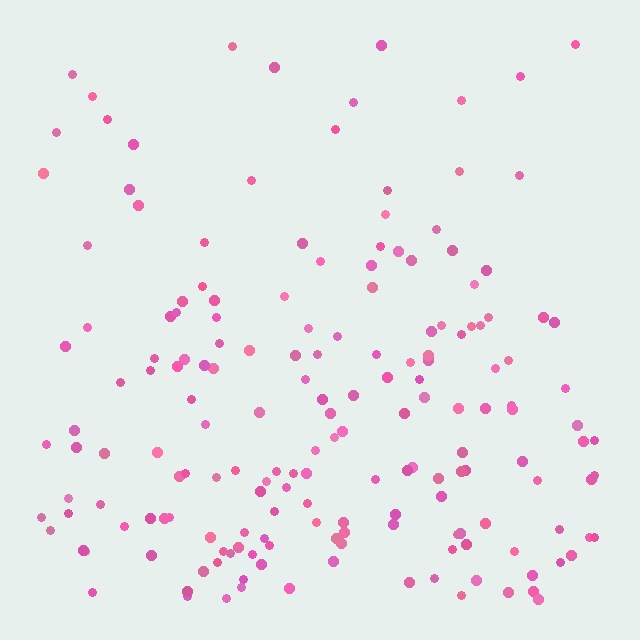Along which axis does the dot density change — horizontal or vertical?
Vertical.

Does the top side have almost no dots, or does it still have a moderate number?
Still a moderate number, just noticeably fewer than the bottom.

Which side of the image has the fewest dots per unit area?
The top.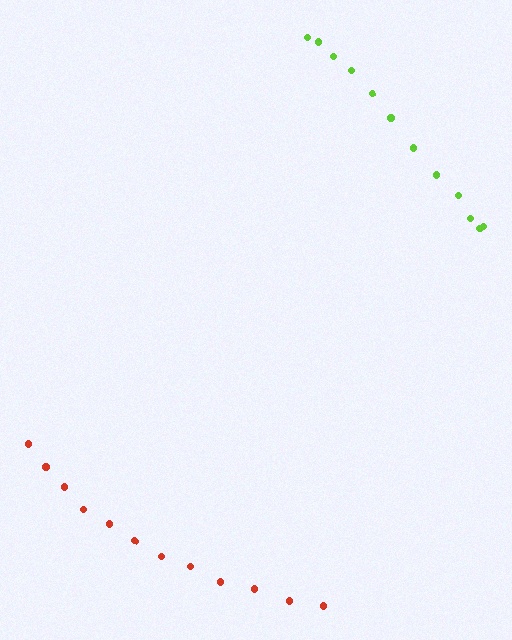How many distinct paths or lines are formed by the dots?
There are 2 distinct paths.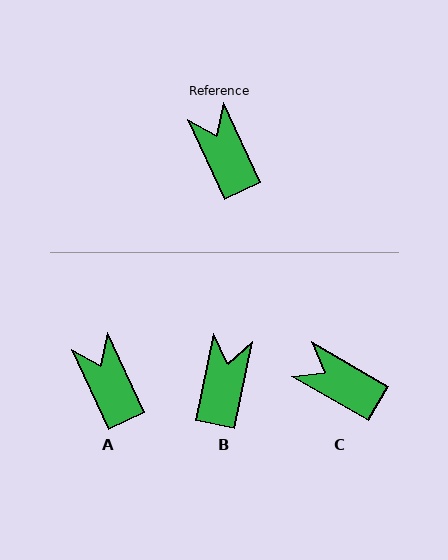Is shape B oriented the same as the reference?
No, it is off by about 37 degrees.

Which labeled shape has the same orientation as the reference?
A.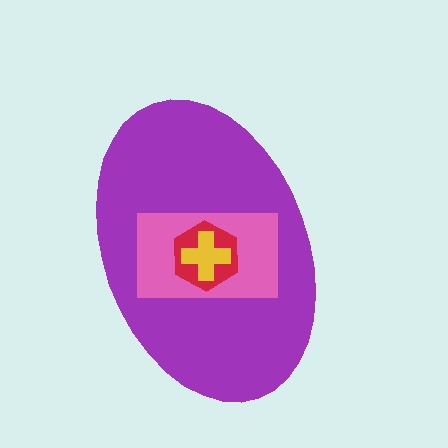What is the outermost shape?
The purple ellipse.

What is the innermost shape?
The yellow cross.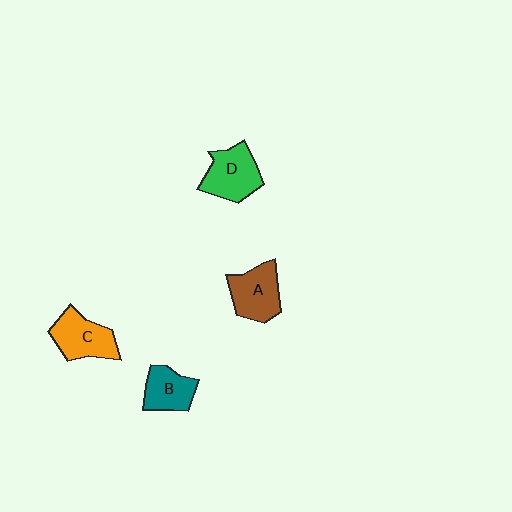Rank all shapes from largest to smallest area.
From largest to smallest: D (green), C (orange), A (brown), B (teal).